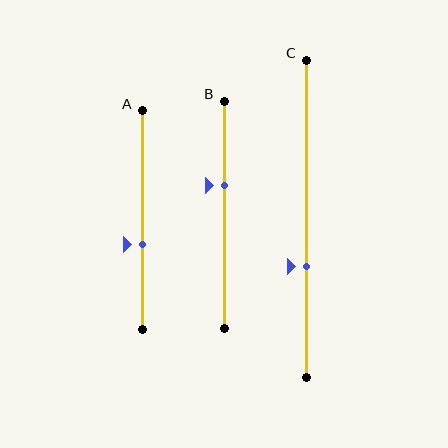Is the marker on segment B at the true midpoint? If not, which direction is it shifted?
No, the marker on segment B is shifted upward by about 13% of the segment length.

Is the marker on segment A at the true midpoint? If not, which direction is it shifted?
No, the marker on segment A is shifted downward by about 11% of the segment length.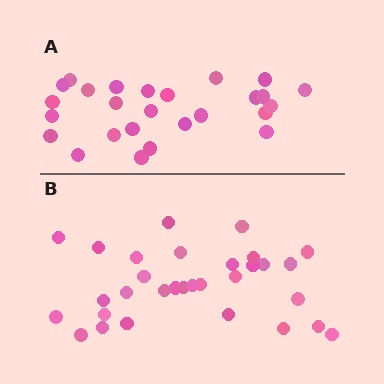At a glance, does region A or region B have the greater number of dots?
Region B (the bottom region) has more dots.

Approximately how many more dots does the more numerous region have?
Region B has about 5 more dots than region A.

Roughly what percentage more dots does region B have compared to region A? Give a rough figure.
About 20% more.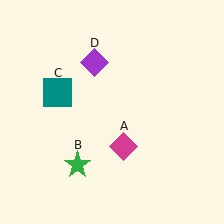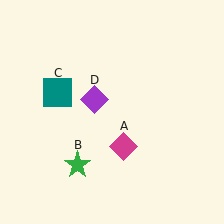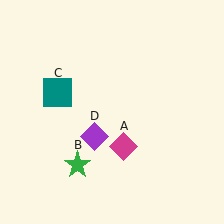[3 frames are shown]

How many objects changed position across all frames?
1 object changed position: purple diamond (object D).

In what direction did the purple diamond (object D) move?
The purple diamond (object D) moved down.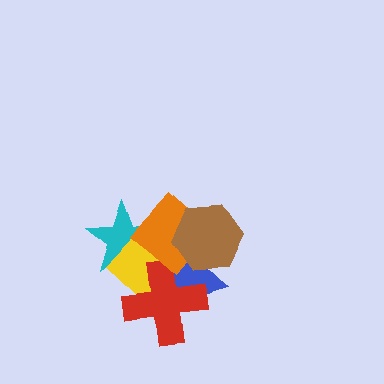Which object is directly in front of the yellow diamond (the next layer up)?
The blue triangle is directly in front of the yellow diamond.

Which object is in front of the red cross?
The orange diamond is in front of the red cross.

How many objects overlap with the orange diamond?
5 objects overlap with the orange diamond.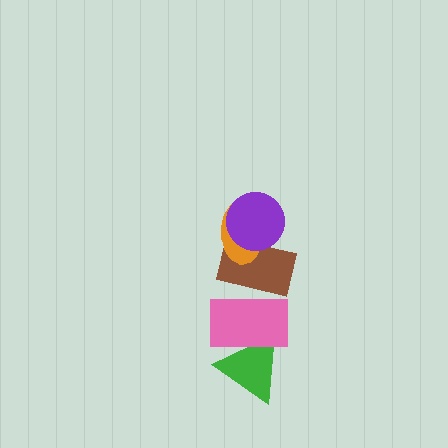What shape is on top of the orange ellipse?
The purple circle is on top of the orange ellipse.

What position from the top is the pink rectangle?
The pink rectangle is 4th from the top.